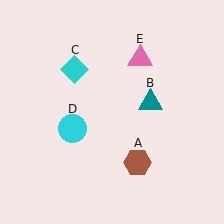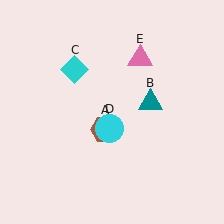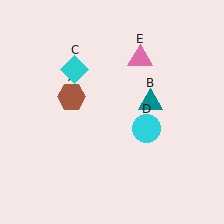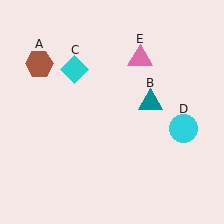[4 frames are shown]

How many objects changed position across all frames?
2 objects changed position: brown hexagon (object A), cyan circle (object D).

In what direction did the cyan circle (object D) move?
The cyan circle (object D) moved right.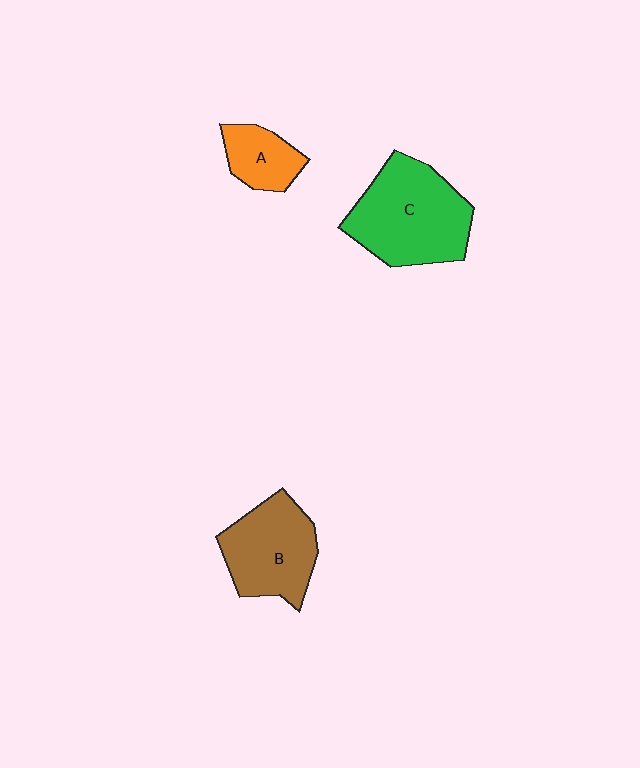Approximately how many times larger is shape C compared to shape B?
Approximately 1.3 times.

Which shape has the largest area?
Shape C (green).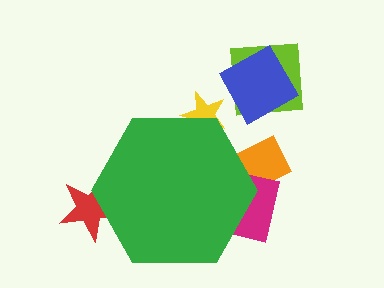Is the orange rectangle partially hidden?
Yes, the orange rectangle is partially hidden behind the green hexagon.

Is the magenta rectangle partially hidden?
Yes, the magenta rectangle is partially hidden behind the green hexagon.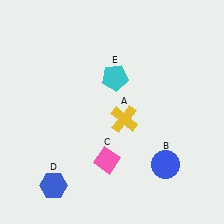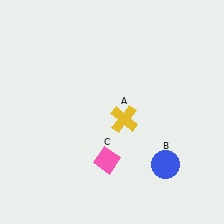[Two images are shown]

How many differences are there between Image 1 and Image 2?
There are 2 differences between the two images.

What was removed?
The cyan pentagon (E), the blue hexagon (D) were removed in Image 2.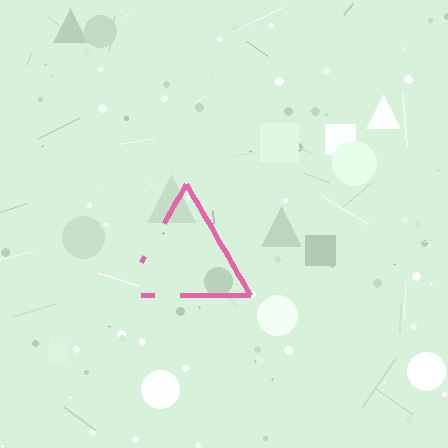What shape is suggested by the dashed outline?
The dashed outline suggests a triangle.